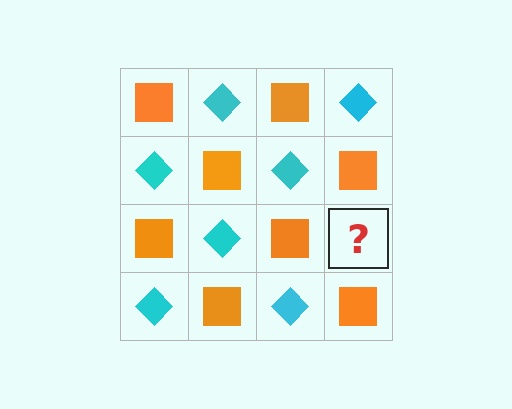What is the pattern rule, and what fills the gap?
The rule is that it alternates orange square and cyan diamond in a checkerboard pattern. The gap should be filled with a cyan diamond.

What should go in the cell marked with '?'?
The missing cell should contain a cyan diamond.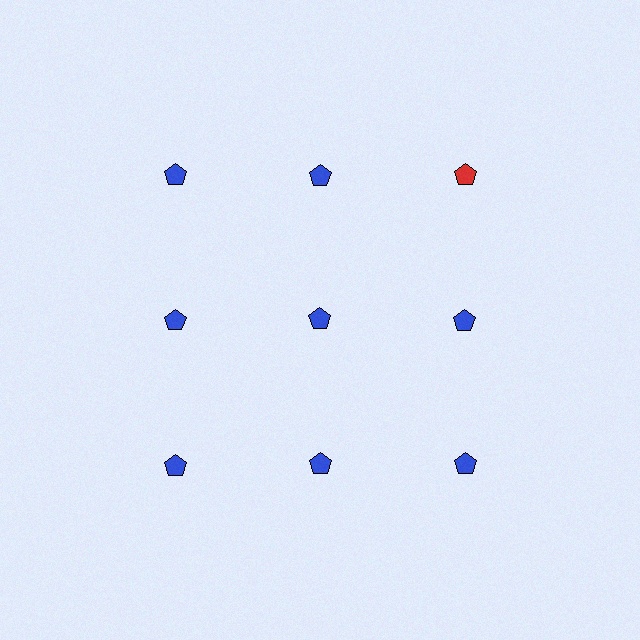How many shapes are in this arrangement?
There are 9 shapes arranged in a grid pattern.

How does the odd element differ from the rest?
It has a different color: red instead of blue.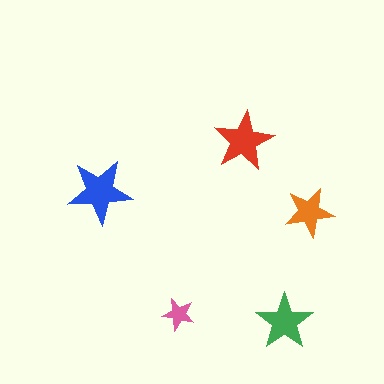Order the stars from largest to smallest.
the blue one, the red one, the green one, the orange one, the pink one.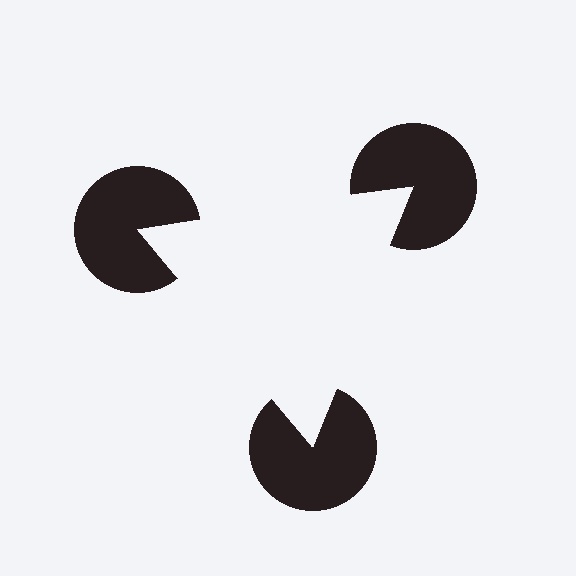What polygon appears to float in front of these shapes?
An illusory triangle — its edges are inferred from the aligned wedge cuts in the pac-man discs, not physically drawn.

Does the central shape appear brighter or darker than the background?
It typically appears slightly brighter than the background, even though no actual brightness change is drawn.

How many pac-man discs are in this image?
There are 3 — one at each vertex of the illusory triangle.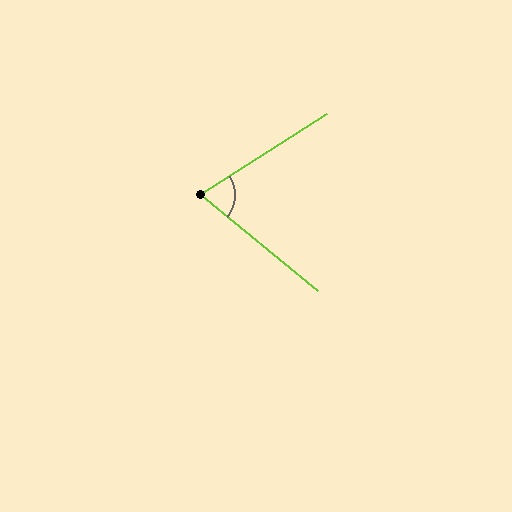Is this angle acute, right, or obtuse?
It is acute.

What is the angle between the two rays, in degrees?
Approximately 72 degrees.